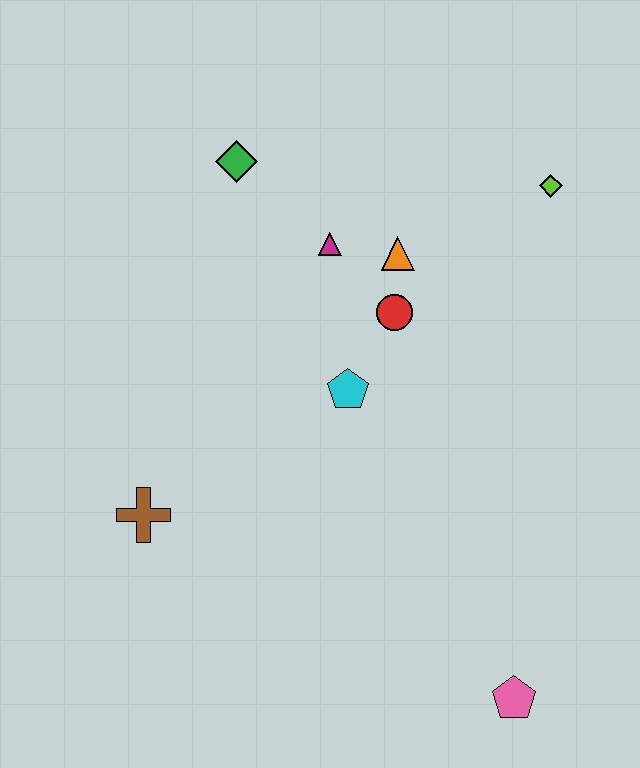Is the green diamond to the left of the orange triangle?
Yes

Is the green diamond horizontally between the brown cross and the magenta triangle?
Yes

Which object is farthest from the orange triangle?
The pink pentagon is farthest from the orange triangle.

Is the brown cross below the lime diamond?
Yes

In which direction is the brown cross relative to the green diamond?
The brown cross is below the green diamond.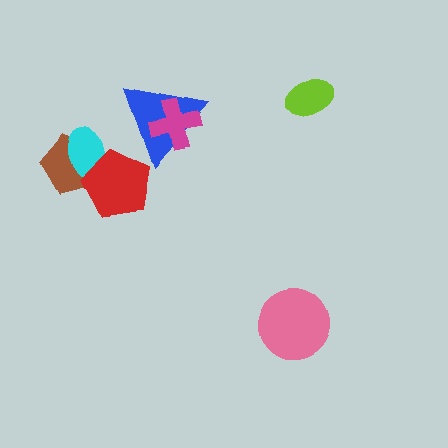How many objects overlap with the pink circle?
0 objects overlap with the pink circle.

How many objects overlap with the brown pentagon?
2 objects overlap with the brown pentagon.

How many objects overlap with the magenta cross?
1 object overlaps with the magenta cross.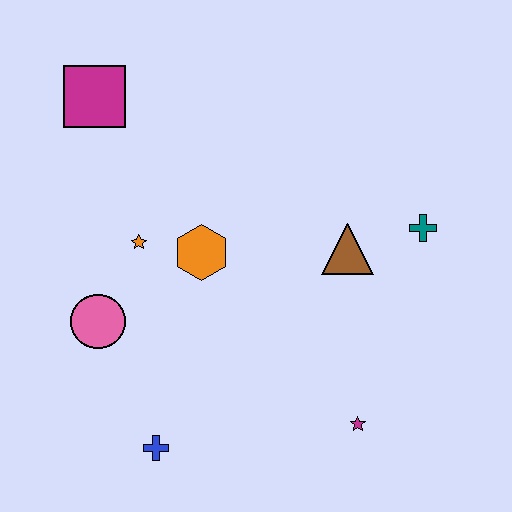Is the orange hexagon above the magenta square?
No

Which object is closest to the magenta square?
The orange star is closest to the magenta square.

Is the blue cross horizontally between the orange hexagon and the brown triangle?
No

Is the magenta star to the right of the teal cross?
No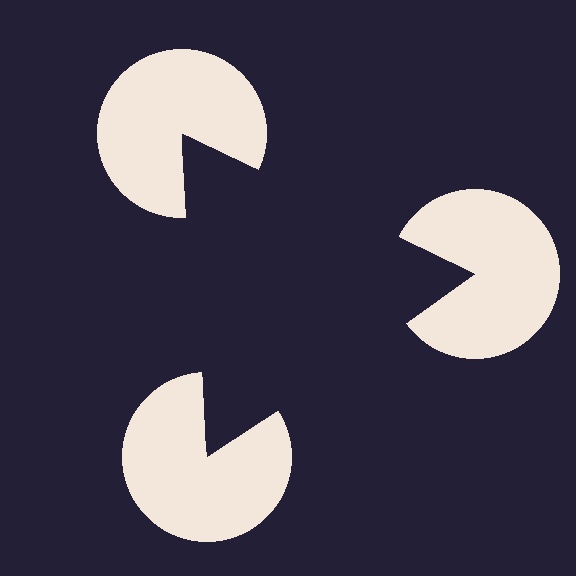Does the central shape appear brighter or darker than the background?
It typically appears slightly darker than the background, even though no actual brightness change is drawn.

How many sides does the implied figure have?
3 sides.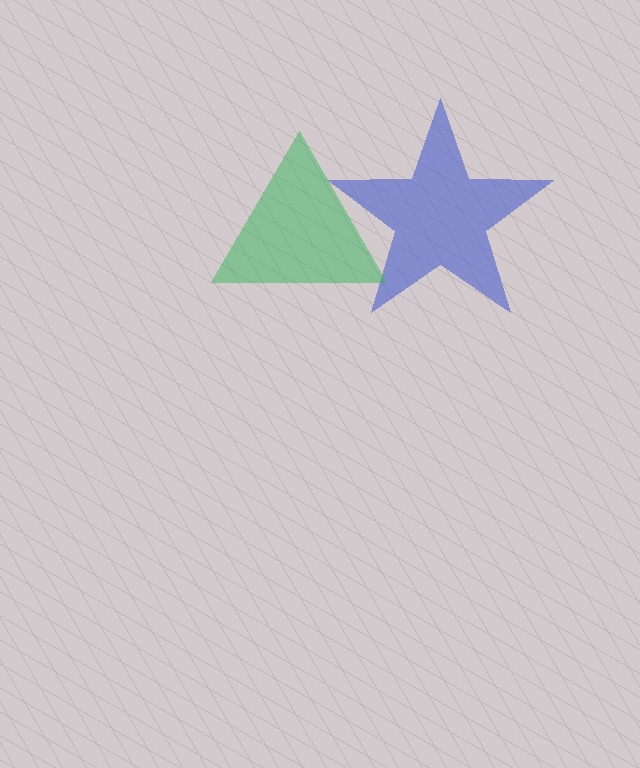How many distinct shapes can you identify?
There are 2 distinct shapes: a blue star, a green triangle.